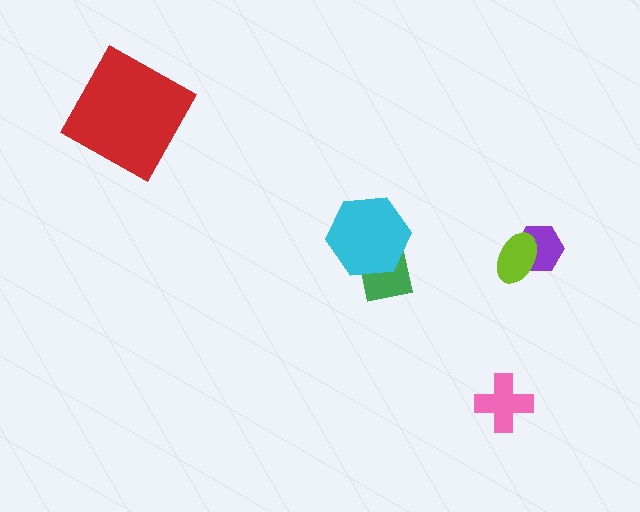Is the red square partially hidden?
No, no other shape covers it.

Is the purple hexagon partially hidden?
Yes, it is partially covered by another shape.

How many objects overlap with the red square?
0 objects overlap with the red square.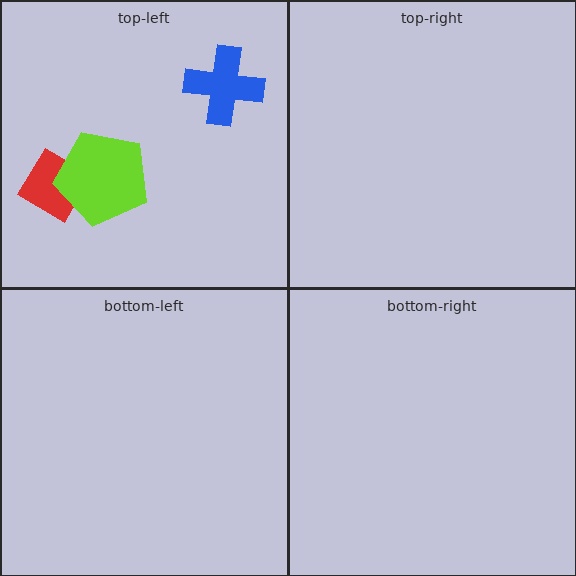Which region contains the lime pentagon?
The top-left region.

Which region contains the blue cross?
The top-left region.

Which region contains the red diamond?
The top-left region.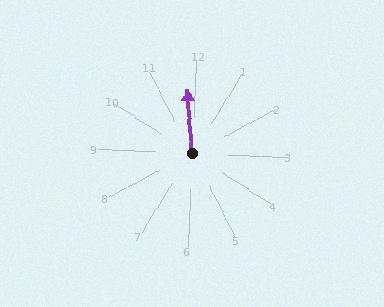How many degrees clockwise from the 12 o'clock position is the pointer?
Approximately 353 degrees.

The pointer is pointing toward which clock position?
Roughly 12 o'clock.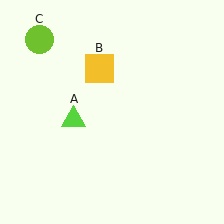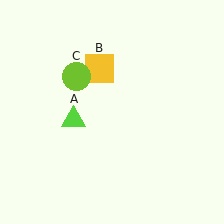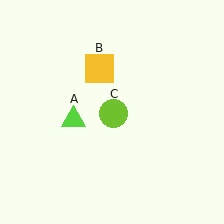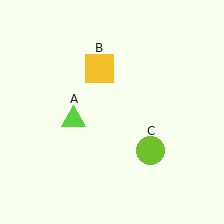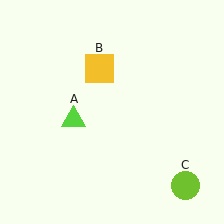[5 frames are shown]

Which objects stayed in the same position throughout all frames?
Lime triangle (object A) and yellow square (object B) remained stationary.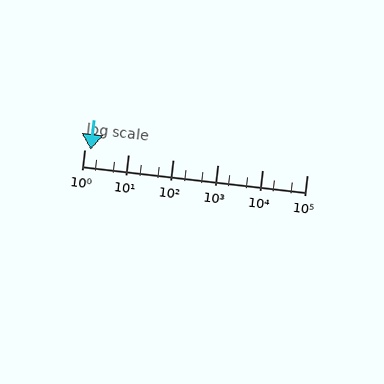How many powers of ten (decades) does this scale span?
The scale spans 5 decades, from 1 to 100000.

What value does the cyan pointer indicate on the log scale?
The pointer indicates approximately 1.4.